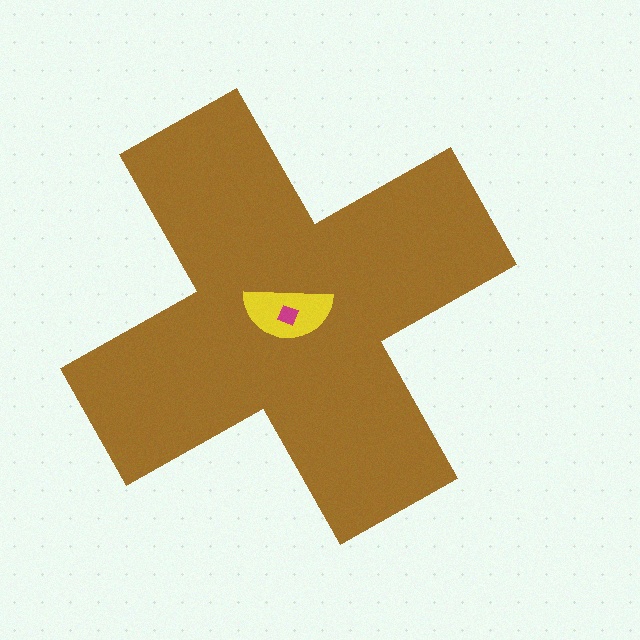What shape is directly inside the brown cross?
The yellow semicircle.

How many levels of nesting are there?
3.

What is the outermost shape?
The brown cross.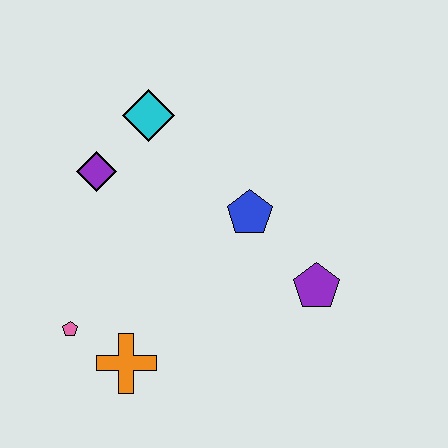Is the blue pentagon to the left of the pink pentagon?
No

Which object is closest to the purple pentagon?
The blue pentagon is closest to the purple pentagon.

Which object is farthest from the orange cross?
The cyan diamond is farthest from the orange cross.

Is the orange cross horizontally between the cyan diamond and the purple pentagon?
No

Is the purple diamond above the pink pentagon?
Yes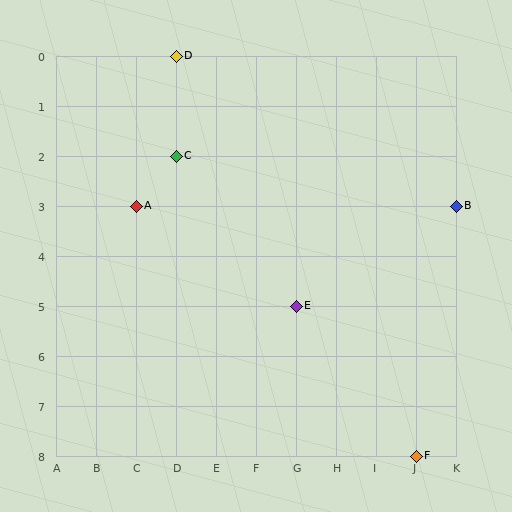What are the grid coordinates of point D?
Point D is at grid coordinates (D, 0).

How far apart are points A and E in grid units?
Points A and E are 4 columns and 2 rows apart (about 4.5 grid units diagonally).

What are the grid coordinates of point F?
Point F is at grid coordinates (J, 8).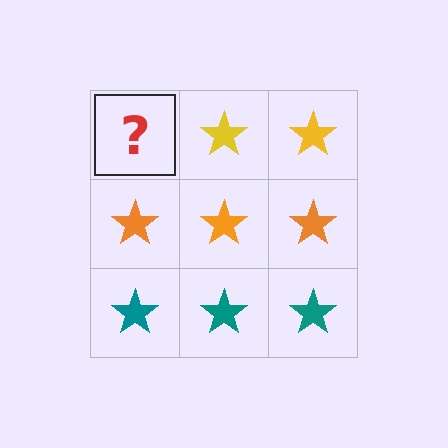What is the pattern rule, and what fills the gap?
The rule is that each row has a consistent color. The gap should be filled with a yellow star.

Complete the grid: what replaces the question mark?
The question mark should be replaced with a yellow star.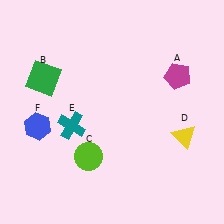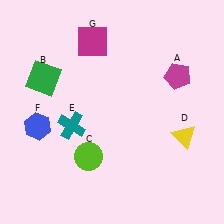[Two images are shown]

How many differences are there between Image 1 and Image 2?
There is 1 difference between the two images.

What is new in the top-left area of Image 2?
A magenta square (G) was added in the top-left area of Image 2.